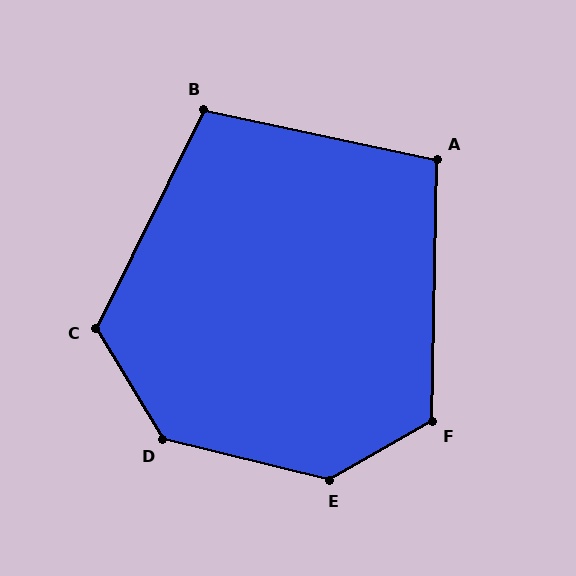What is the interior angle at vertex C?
Approximately 122 degrees (obtuse).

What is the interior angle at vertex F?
Approximately 121 degrees (obtuse).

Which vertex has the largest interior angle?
E, at approximately 137 degrees.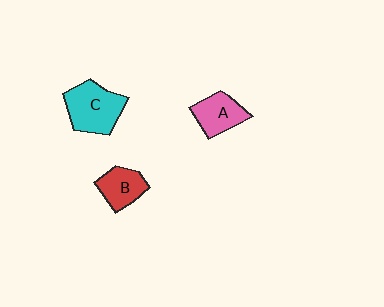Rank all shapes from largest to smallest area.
From largest to smallest: C (cyan), A (pink), B (red).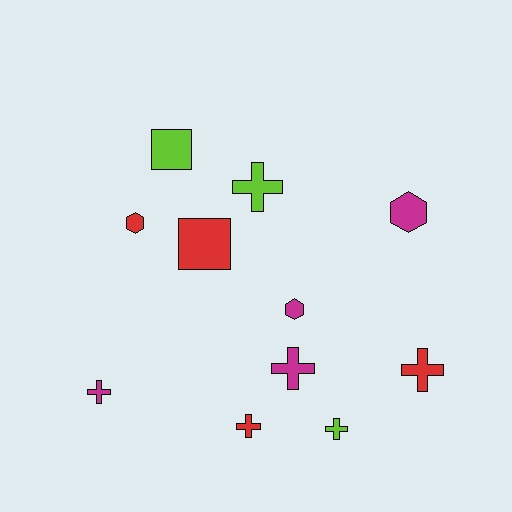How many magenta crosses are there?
There are 2 magenta crosses.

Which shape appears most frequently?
Cross, with 6 objects.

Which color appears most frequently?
Magenta, with 4 objects.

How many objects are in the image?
There are 11 objects.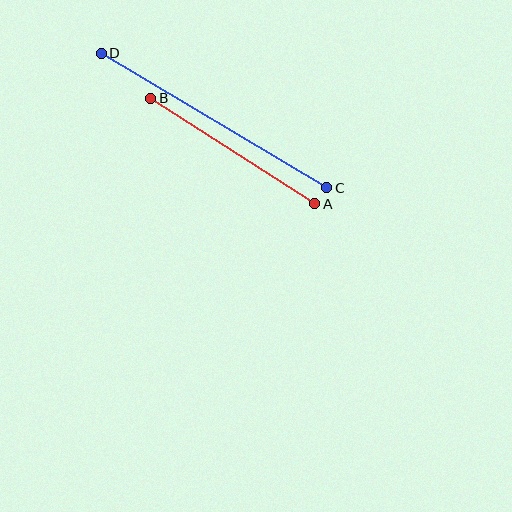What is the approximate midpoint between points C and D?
The midpoint is at approximately (214, 121) pixels.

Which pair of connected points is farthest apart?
Points C and D are farthest apart.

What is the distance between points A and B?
The distance is approximately 195 pixels.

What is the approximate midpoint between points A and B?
The midpoint is at approximately (233, 151) pixels.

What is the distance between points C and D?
The distance is approximately 262 pixels.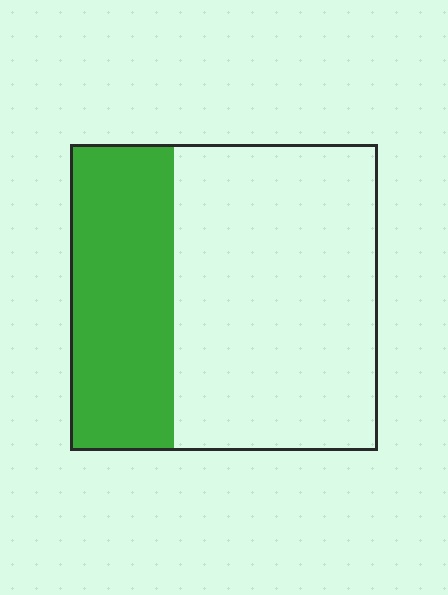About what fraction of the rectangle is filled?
About one third (1/3).